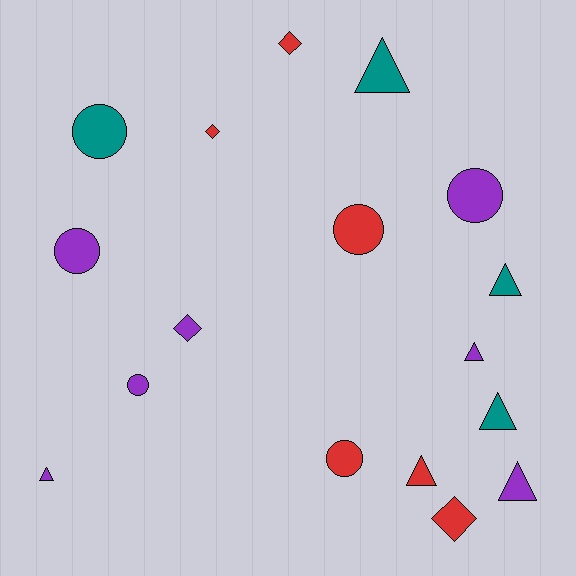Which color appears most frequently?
Purple, with 7 objects.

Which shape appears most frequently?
Triangle, with 7 objects.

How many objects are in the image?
There are 17 objects.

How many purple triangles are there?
There are 3 purple triangles.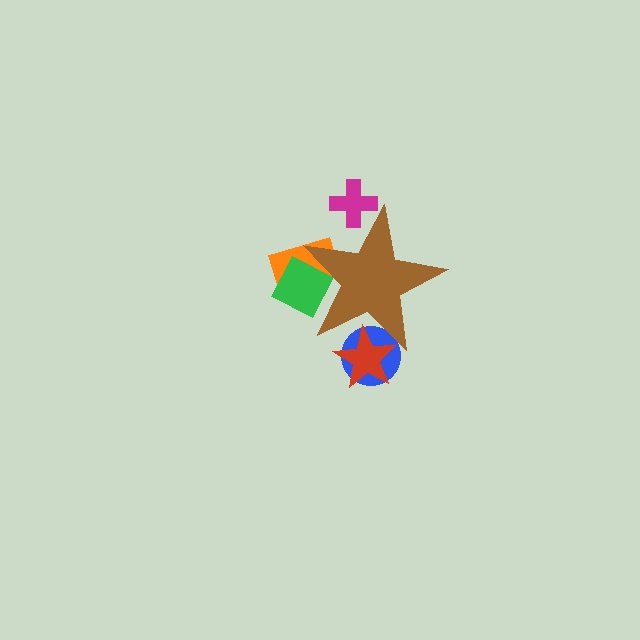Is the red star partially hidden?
Yes, the red star is partially hidden behind the brown star.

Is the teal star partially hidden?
Yes, the teal star is partially hidden behind the brown star.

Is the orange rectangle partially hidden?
Yes, the orange rectangle is partially hidden behind the brown star.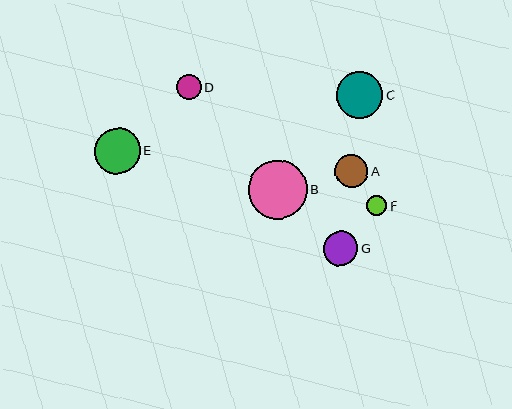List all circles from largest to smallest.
From largest to smallest: B, C, E, G, A, D, F.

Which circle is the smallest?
Circle F is the smallest with a size of approximately 20 pixels.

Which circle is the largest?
Circle B is the largest with a size of approximately 59 pixels.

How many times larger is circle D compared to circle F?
Circle D is approximately 1.2 times the size of circle F.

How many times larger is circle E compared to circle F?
Circle E is approximately 2.3 times the size of circle F.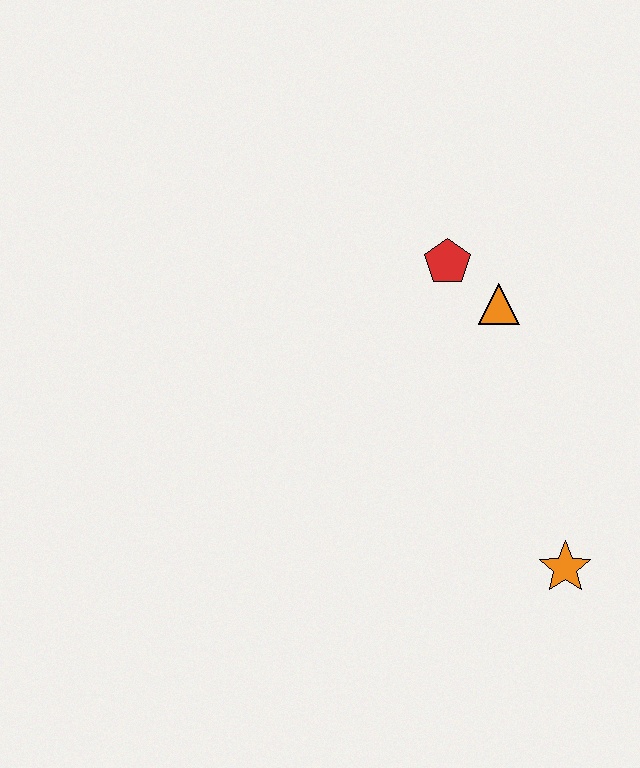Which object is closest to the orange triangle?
The red pentagon is closest to the orange triangle.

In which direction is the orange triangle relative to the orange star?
The orange triangle is above the orange star.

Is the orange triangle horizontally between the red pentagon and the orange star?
Yes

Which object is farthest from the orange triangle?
The orange star is farthest from the orange triangle.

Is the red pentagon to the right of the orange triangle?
No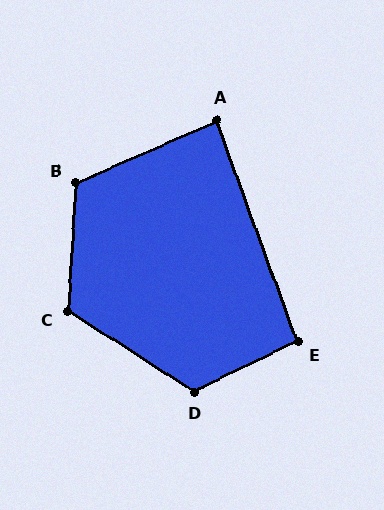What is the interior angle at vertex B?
Approximately 118 degrees (obtuse).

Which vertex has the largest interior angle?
D, at approximately 122 degrees.